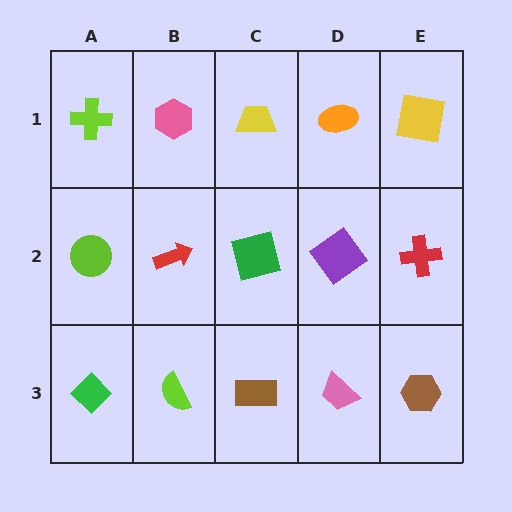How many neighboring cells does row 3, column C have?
3.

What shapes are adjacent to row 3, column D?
A purple diamond (row 2, column D), a brown rectangle (row 3, column C), a brown hexagon (row 3, column E).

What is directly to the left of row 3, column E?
A pink trapezoid.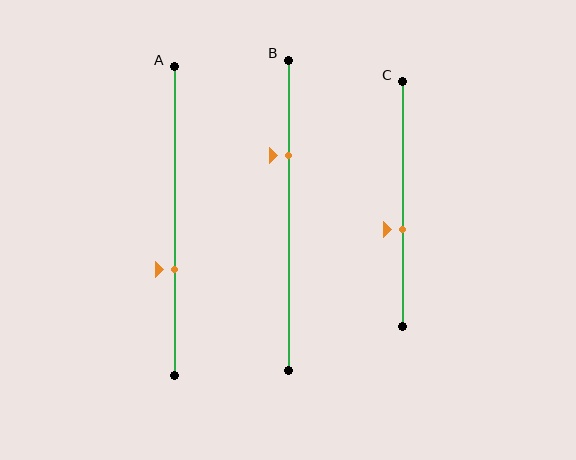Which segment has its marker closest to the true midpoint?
Segment C has its marker closest to the true midpoint.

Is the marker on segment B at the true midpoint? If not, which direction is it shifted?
No, the marker on segment B is shifted upward by about 19% of the segment length.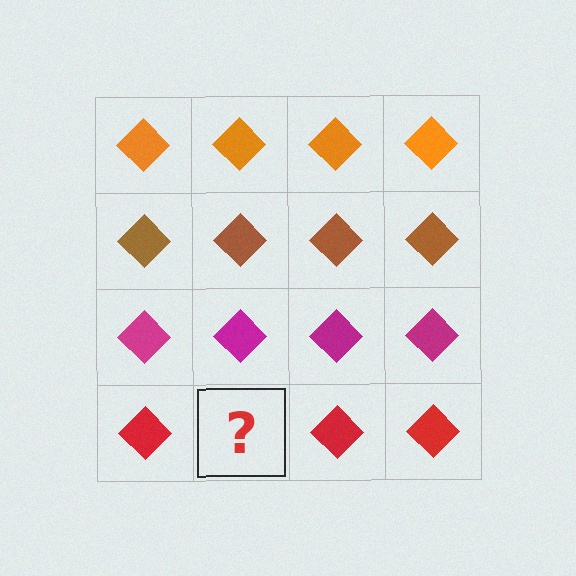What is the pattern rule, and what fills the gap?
The rule is that each row has a consistent color. The gap should be filled with a red diamond.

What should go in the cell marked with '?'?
The missing cell should contain a red diamond.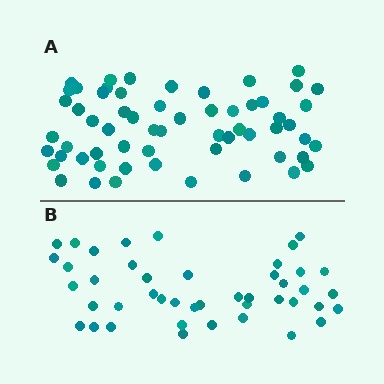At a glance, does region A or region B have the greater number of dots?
Region A (the top region) has more dots.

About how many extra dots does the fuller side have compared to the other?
Region A has approximately 15 more dots than region B.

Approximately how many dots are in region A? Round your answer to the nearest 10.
About 60 dots.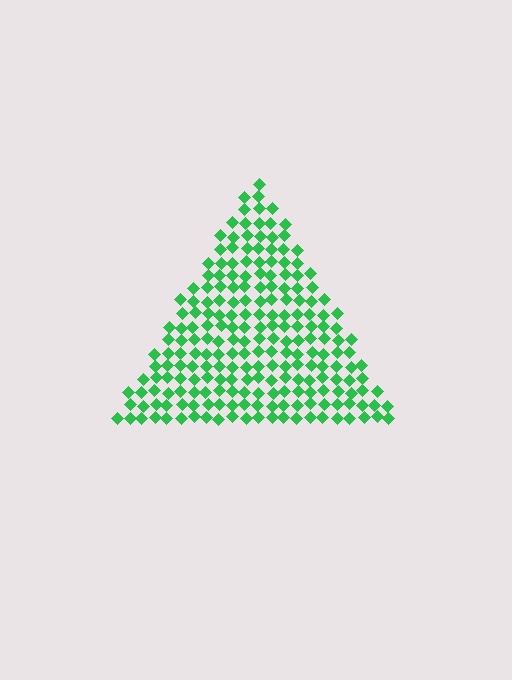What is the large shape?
The large shape is a triangle.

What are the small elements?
The small elements are diamonds.